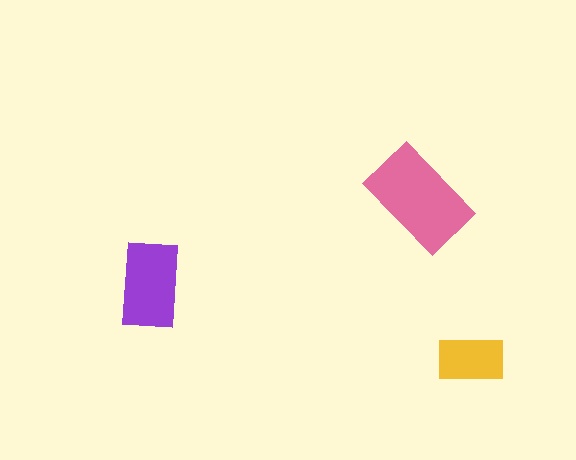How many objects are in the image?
There are 3 objects in the image.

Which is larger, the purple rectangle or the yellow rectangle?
The purple one.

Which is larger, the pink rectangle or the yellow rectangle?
The pink one.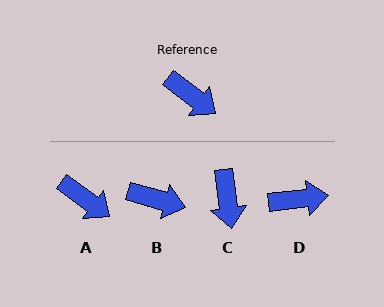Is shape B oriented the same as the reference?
No, it is off by about 21 degrees.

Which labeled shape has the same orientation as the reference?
A.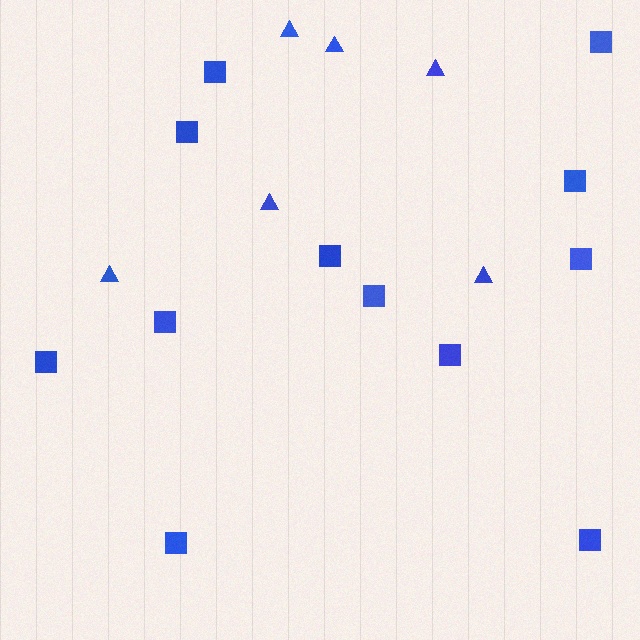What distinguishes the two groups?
There are 2 groups: one group of triangles (6) and one group of squares (12).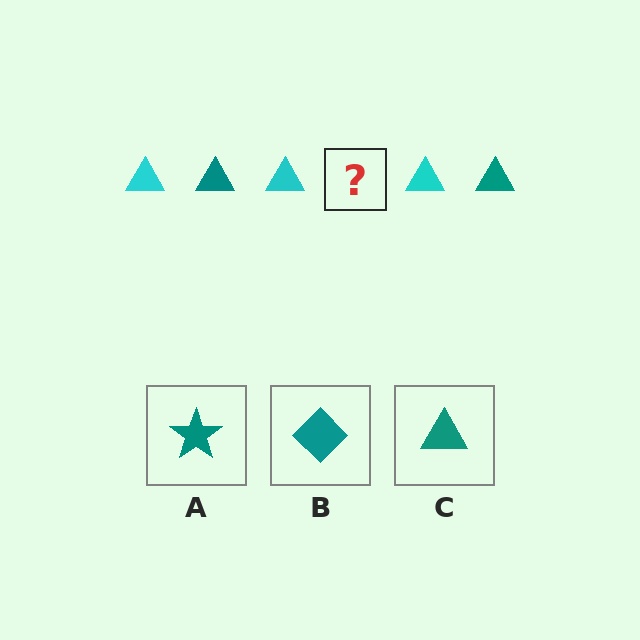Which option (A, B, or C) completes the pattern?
C.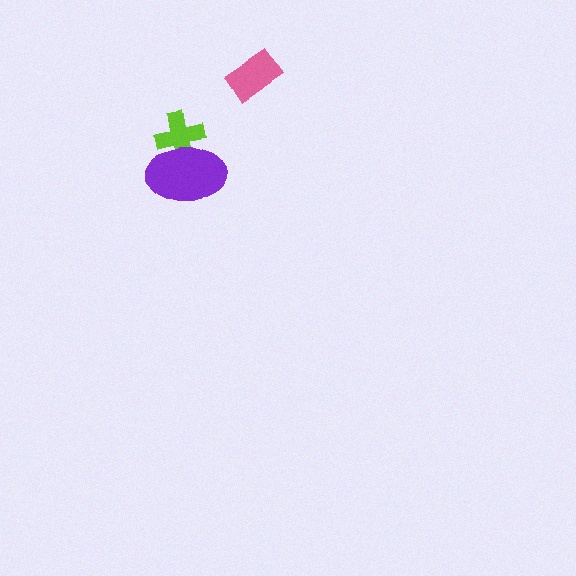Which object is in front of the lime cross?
The purple ellipse is in front of the lime cross.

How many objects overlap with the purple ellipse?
1 object overlaps with the purple ellipse.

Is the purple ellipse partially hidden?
No, no other shape covers it.